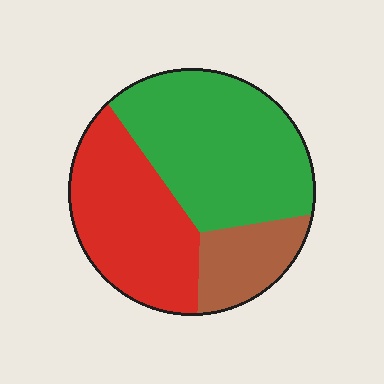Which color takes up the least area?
Brown, at roughly 15%.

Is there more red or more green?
Green.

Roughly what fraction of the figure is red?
Red covers around 35% of the figure.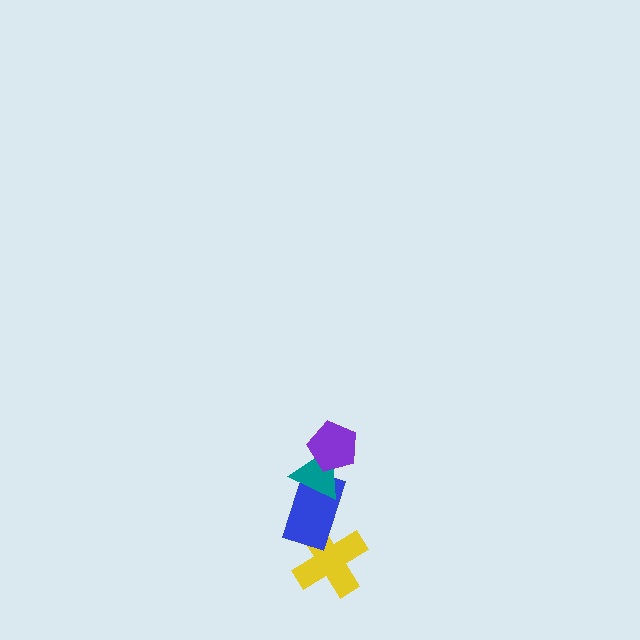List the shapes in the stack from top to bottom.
From top to bottom: the purple pentagon, the teal triangle, the blue rectangle, the yellow cross.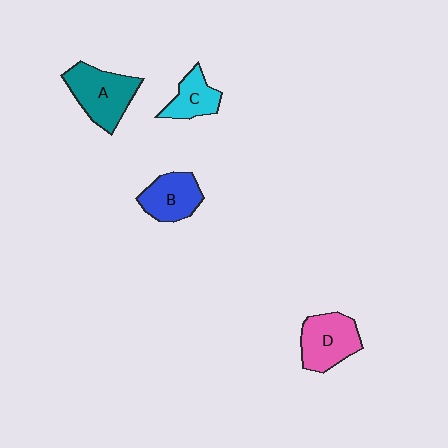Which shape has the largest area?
Shape A (teal).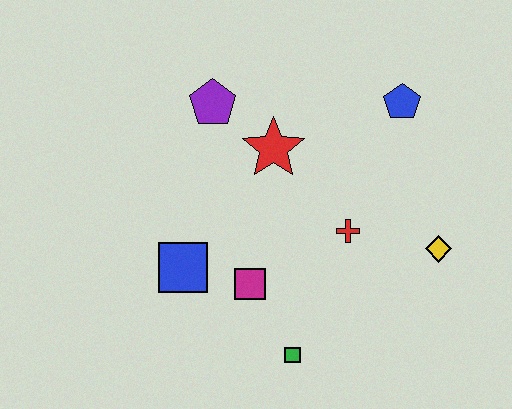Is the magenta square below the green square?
No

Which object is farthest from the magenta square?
The blue pentagon is farthest from the magenta square.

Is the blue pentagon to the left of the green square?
No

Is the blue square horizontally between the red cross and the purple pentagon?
No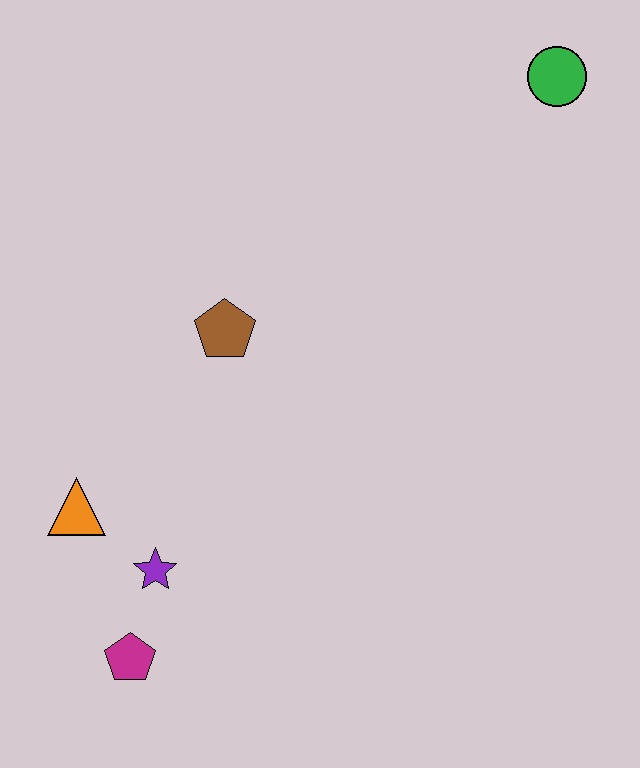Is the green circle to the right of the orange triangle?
Yes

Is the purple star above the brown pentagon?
No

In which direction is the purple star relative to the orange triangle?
The purple star is to the right of the orange triangle.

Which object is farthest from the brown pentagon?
The green circle is farthest from the brown pentagon.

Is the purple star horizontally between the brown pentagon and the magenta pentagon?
Yes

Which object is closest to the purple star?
The magenta pentagon is closest to the purple star.